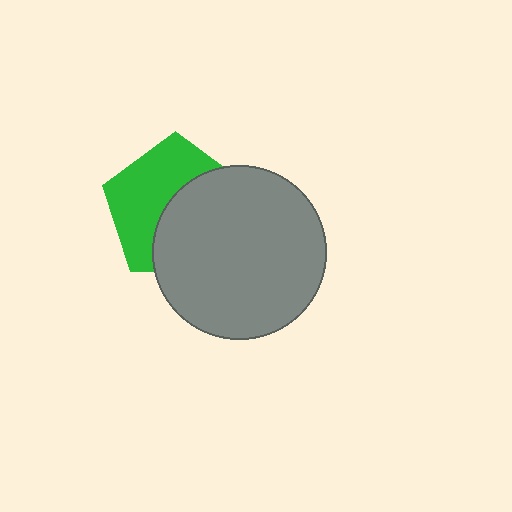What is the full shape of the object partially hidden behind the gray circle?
The partially hidden object is a green pentagon.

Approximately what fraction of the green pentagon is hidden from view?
Roughly 51% of the green pentagon is hidden behind the gray circle.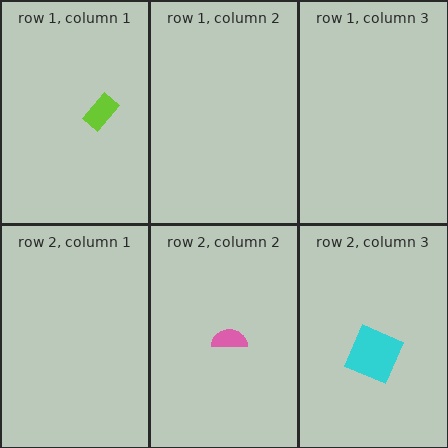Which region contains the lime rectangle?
The row 1, column 1 region.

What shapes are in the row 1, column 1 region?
The lime rectangle.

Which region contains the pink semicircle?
The row 2, column 2 region.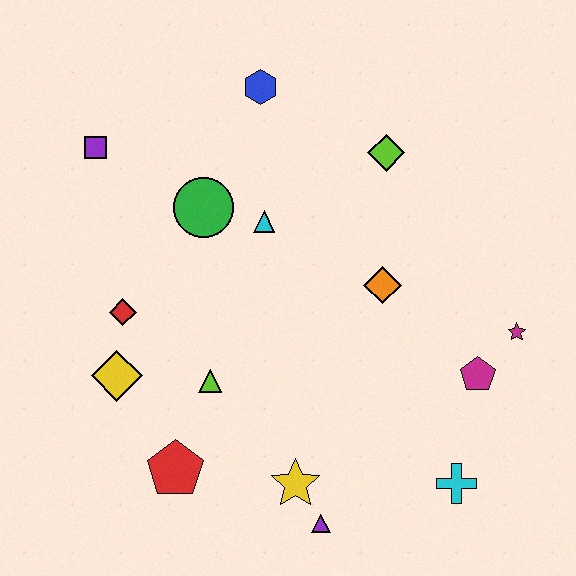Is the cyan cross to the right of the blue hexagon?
Yes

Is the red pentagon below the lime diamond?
Yes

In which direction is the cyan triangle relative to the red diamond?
The cyan triangle is to the right of the red diamond.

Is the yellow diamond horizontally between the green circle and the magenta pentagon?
No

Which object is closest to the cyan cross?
The magenta pentagon is closest to the cyan cross.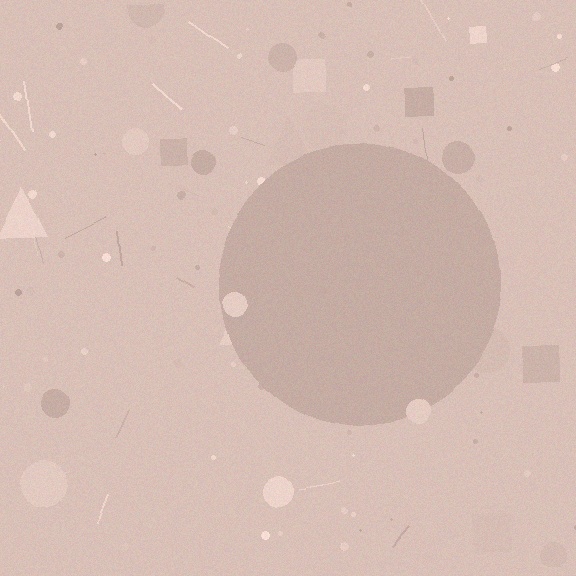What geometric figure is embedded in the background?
A circle is embedded in the background.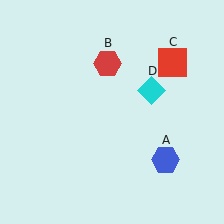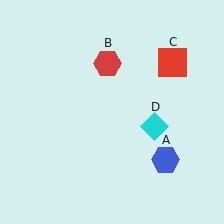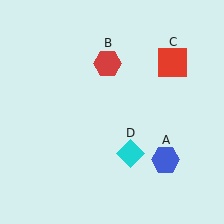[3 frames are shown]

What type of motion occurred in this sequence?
The cyan diamond (object D) rotated clockwise around the center of the scene.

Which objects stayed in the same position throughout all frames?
Blue hexagon (object A) and red hexagon (object B) and red square (object C) remained stationary.